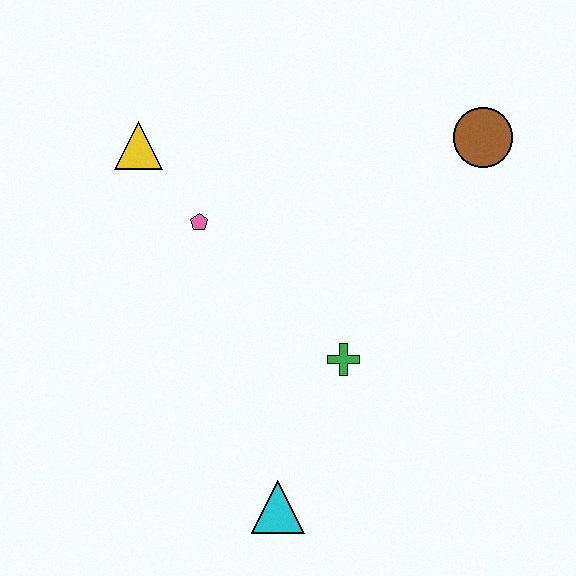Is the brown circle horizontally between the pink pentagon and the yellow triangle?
No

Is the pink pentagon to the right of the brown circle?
No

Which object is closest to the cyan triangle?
The green cross is closest to the cyan triangle.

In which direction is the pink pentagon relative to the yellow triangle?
The pink pentagon is below the yellow triangle.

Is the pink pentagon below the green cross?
No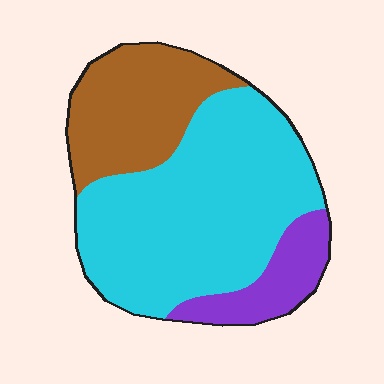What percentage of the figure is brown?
Brown covers around 25% of the figure.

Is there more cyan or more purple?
Cyan.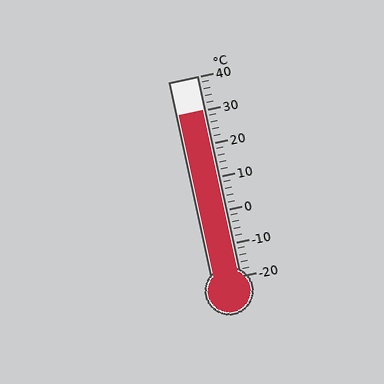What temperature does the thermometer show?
The thermometer shows approximately 30°C.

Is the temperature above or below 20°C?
The temperature is above 20°C.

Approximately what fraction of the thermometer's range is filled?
The thermometer is filled to approximately 85% of its range.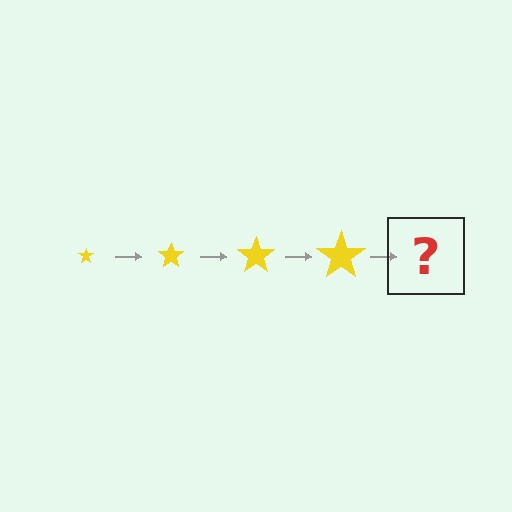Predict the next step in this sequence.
The next step is a yellow star, larger than the previous one.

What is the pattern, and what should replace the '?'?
The pattern is that the star gets progressively larger each step. The '?' should be a yellow star, larger than the previous one.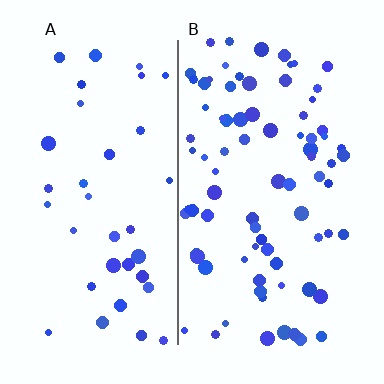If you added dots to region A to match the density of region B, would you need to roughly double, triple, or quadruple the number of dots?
Approximately double.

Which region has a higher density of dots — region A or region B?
B (the right).